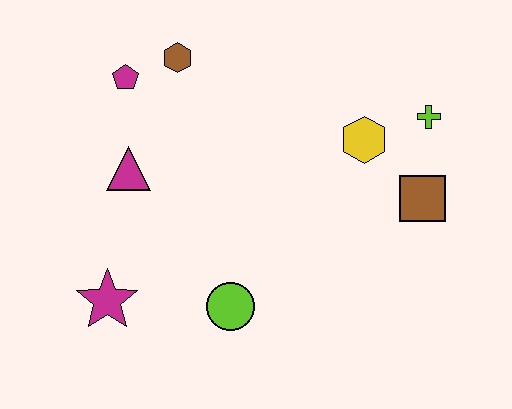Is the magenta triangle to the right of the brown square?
No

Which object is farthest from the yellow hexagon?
The magenta star is farthest from the yellow hexagon.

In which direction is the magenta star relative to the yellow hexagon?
The magenta star is to the left of the yellow hexagon.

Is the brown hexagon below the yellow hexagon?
No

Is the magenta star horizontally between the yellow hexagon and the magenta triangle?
No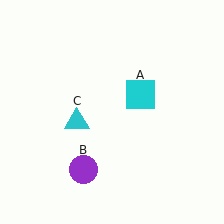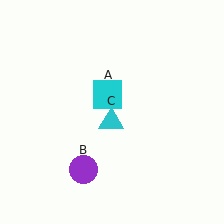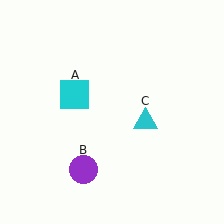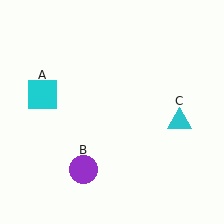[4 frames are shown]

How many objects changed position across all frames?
2 objects changed position: cyan square (object A), cyan triangle (object C).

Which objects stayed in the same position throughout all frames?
Purple circle (object B) remained stationary.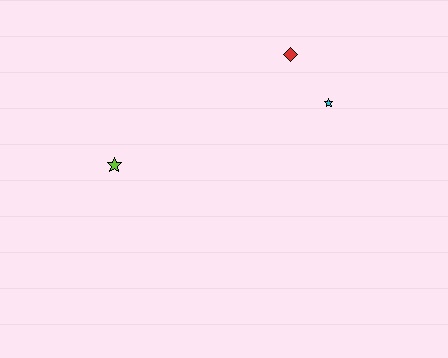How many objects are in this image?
There are 3 objects.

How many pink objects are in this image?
There are no pink objects.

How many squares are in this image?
There are no squares.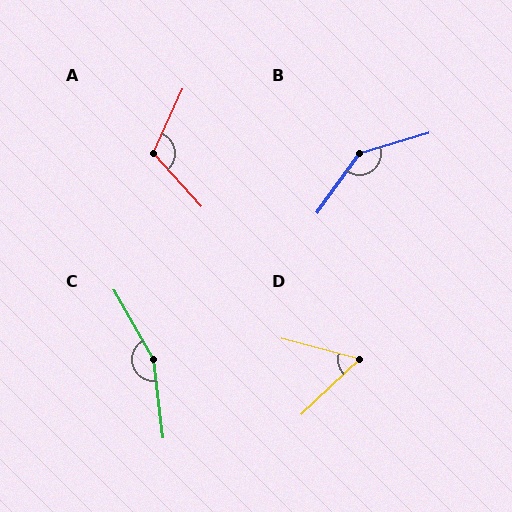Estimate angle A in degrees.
Approximately 113 degrees.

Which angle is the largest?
C, at approximately 158 degrees.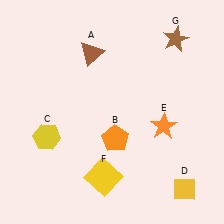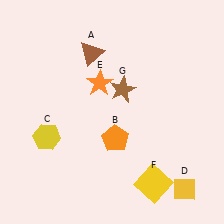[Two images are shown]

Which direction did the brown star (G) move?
The brown star (G) moved left.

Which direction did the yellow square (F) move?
The yellow square (F) moved right.